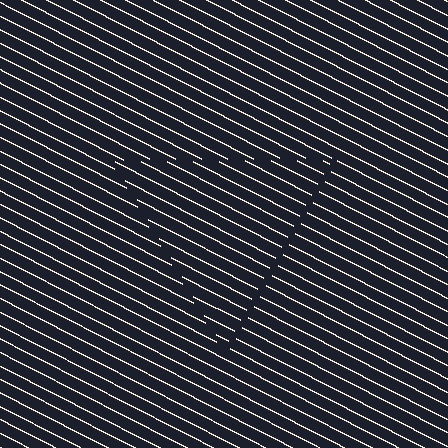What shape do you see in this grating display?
An illusory triangle. The interior of the shape contains the same grating, shifted by half a period — the contour is defined by the phase discontinuity where line-ends from the inner and outer gratings abut.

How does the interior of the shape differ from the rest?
The interior of the shape contains the same grating, shifted by half a period — the contour is defined by the phase discontinuity where line-ends from the inner and outer gratings abut.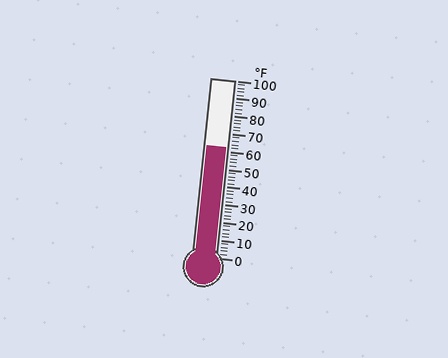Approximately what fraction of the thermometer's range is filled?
The thermometer is filled to approximately 60% of its range.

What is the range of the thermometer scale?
The thermometer scale ranges from 0°F to 100°F.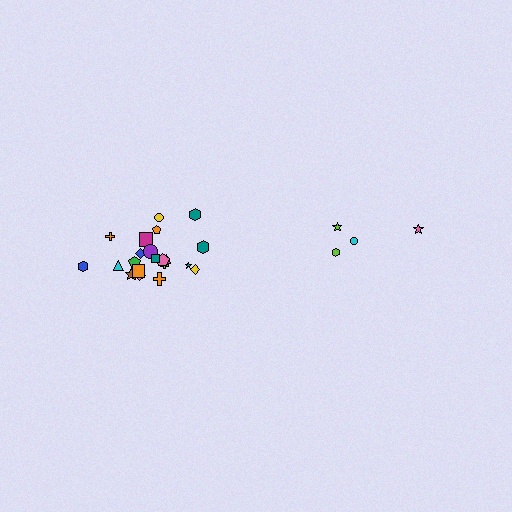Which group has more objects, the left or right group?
The left group.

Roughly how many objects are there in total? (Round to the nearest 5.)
Roughly 25 objects in total.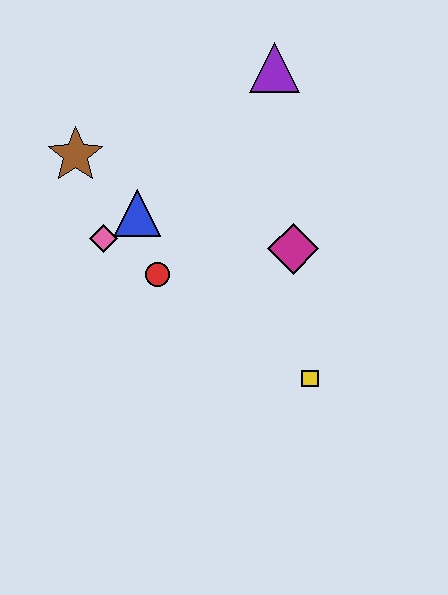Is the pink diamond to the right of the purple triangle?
No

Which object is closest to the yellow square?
The magenta diamond is closest to the yellow square.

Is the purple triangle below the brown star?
No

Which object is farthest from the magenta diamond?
The brown star is farthest from the magenta diamond.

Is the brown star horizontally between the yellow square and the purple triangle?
No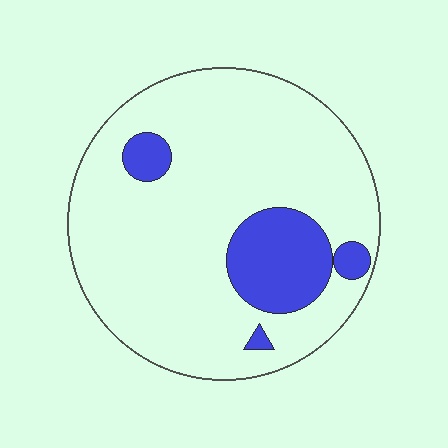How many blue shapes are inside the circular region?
4.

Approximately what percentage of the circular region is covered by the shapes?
Approximately 15%.